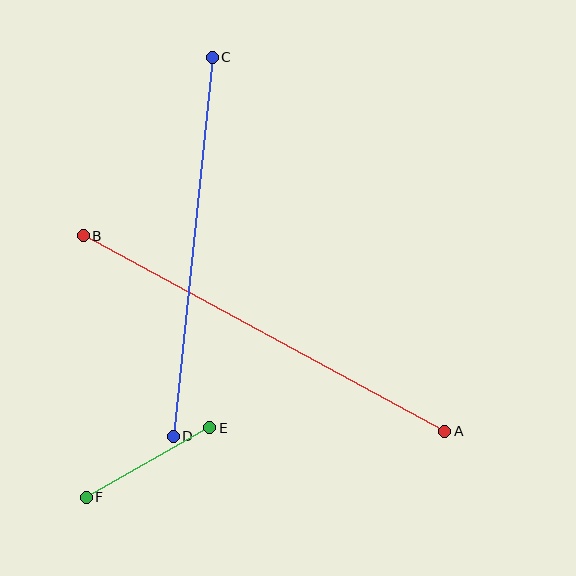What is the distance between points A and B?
The distance is approximately 411 pixels.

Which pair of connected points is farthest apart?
Points A and B are farthest apart.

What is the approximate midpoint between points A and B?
The midpoint is at approximately (264, 334) pixels.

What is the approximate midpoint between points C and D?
The midpoint is at approximately (193, 247) pixels.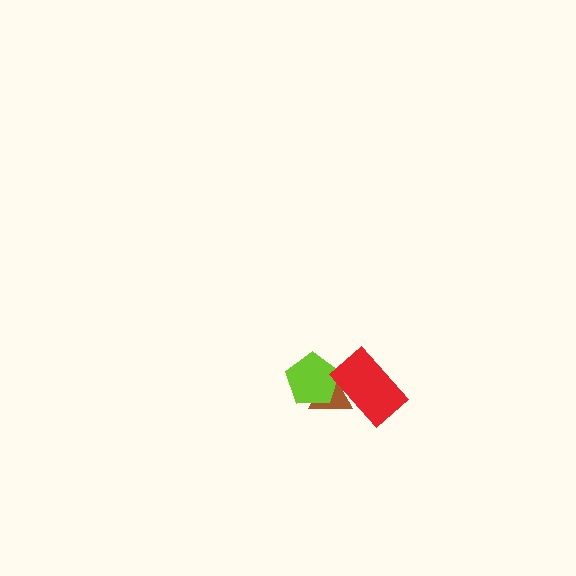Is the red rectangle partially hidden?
No, no other shape covers it.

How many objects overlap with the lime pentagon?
2 objects overlap with the lime pentagon.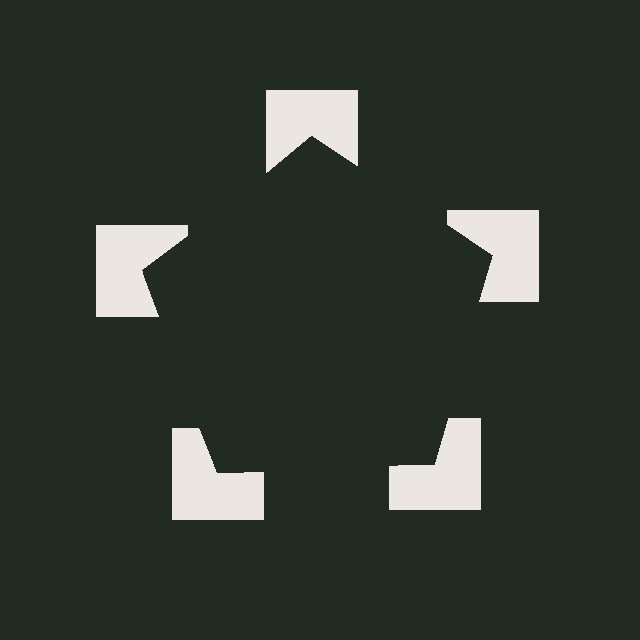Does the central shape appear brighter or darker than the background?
It typically appears slightly darker than the background, even though no actual brightness change is drawn.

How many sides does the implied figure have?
5 sides.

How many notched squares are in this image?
There are 5 — one at each vertex of the illusory pentagon.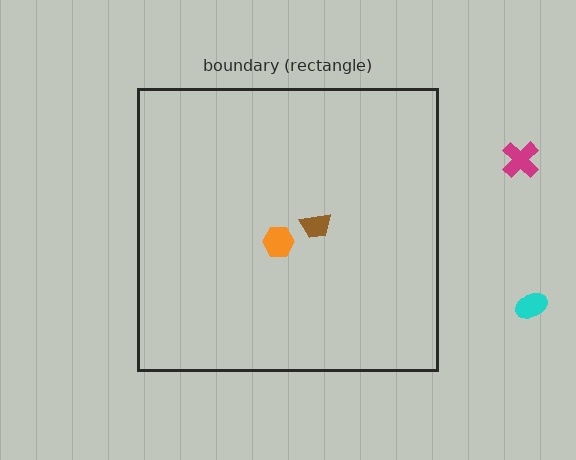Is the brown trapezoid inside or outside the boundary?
Inside.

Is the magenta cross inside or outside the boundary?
Outside.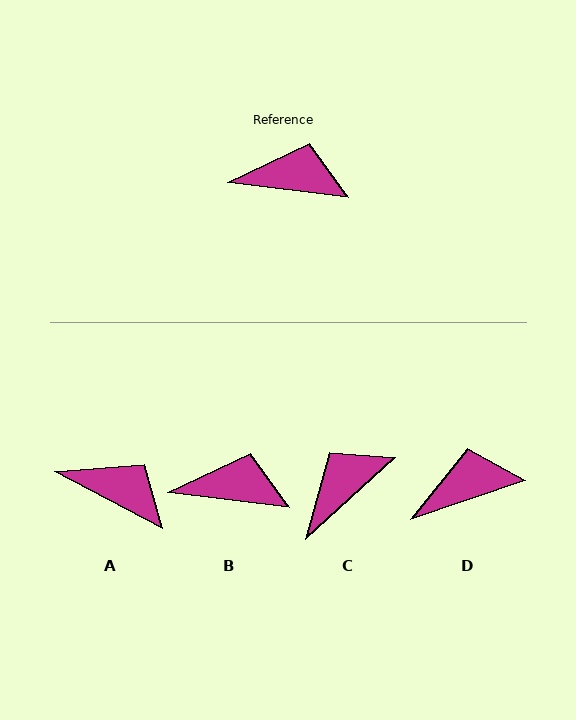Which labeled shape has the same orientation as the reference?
B.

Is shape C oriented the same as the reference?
No, it is off by about 50 degrees.